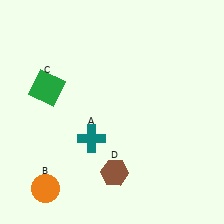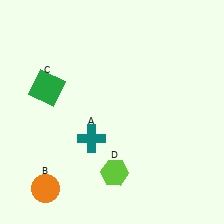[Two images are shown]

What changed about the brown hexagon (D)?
In Image 1, D is brown. In Image 2, it changed to lime.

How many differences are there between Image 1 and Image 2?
There is 1 difference between the two images.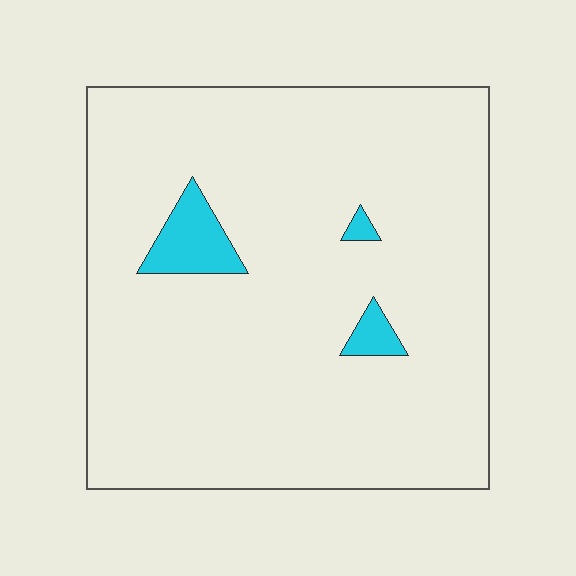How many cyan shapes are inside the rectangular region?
3.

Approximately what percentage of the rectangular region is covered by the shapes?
Approximately 5%.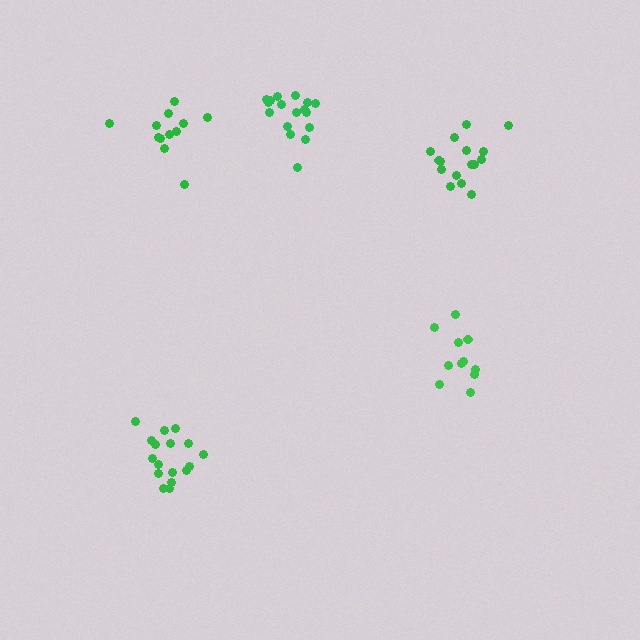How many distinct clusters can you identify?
There are 5 distinct clusters.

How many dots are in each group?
Group 1: 11 dots, Group 2: 17 dots, Group 3: 16 dots, Group 4: 12 dots, Group 5: 17 dots (73 total).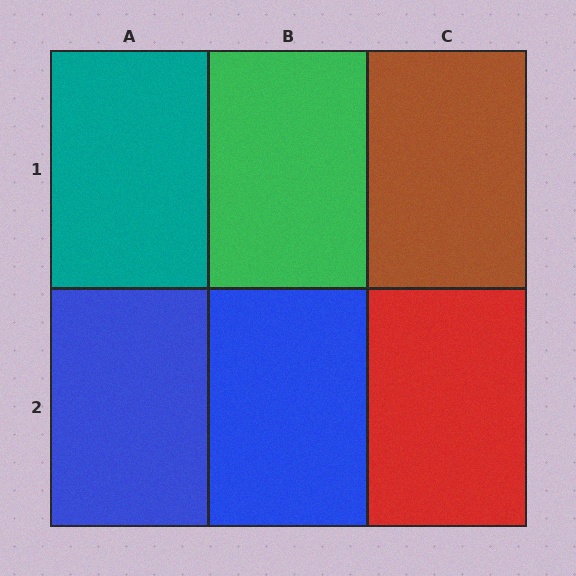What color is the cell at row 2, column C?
Red.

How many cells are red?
1 cell is red.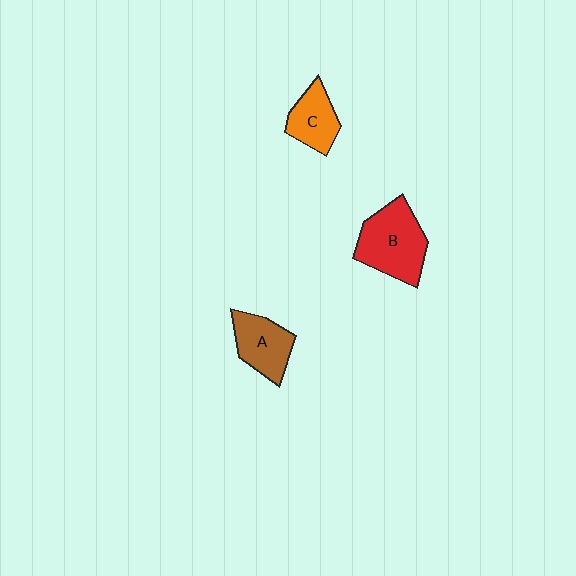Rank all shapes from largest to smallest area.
From largest to smallest: B (red), A (brown), C (orange).